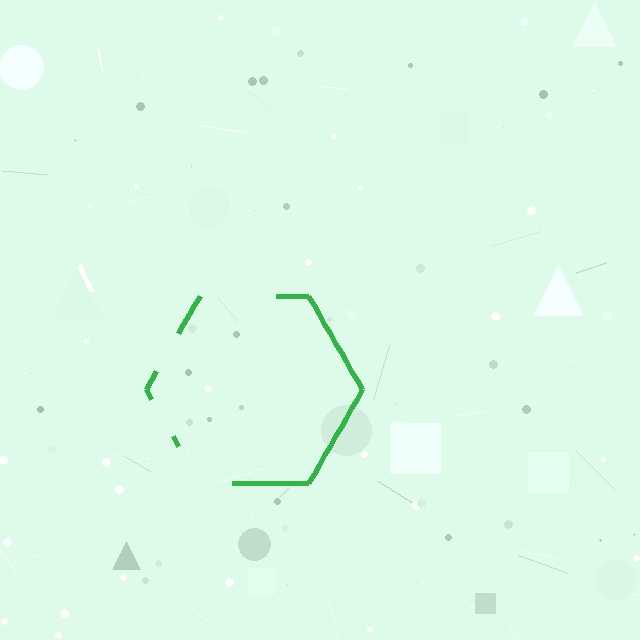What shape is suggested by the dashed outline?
The dashed outline suggests a hexagon.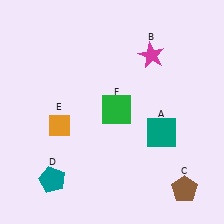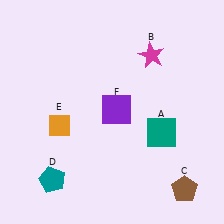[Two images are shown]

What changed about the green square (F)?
In Image 1, F is green. In Image 2, it changed to purple.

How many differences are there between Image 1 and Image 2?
There is 1 difference between the two images.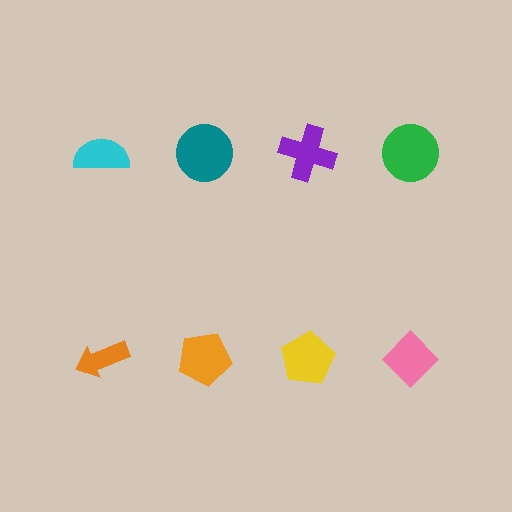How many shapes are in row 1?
4 shapes.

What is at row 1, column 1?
A cyan semicircle.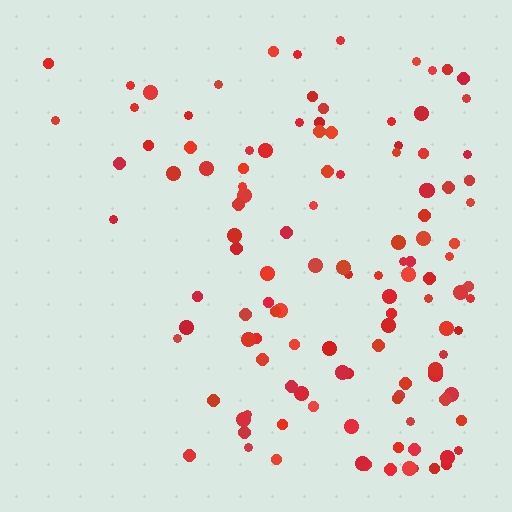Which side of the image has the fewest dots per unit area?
The left.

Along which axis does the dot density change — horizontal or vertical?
Horizontal.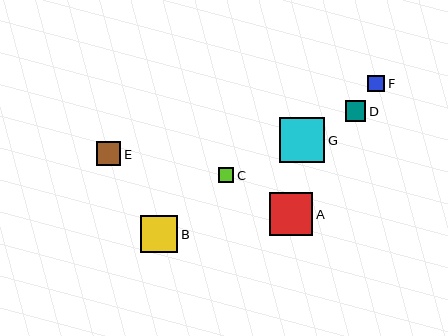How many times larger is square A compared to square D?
Square A is approximately 2.1 times the size of square D.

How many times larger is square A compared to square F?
Square A is approximately 2.6 times the size of square F.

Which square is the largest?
Square G is the largest with a size of approximately 45 pixels.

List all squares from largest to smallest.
From largest to smallest: G, A, B, E, D, F, C.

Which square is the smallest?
Square C is the smallest with a size of approximately 15 pixels.